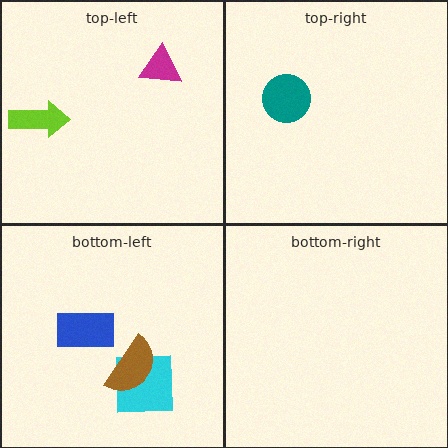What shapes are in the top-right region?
The teal circle.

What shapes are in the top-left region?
The lime arrow, the magenta triangle.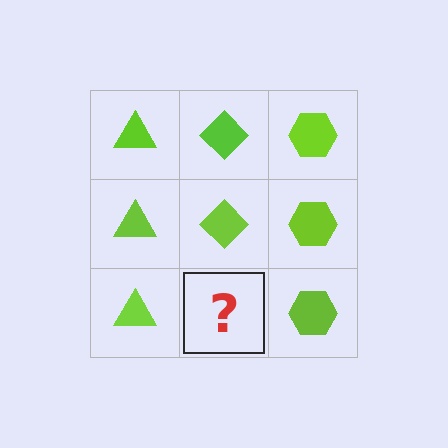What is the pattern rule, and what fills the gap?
The rule is that each column has a consistent shape. The gap should be filled with a lime diamond.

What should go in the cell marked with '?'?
The missing cell should contain a lime diamond.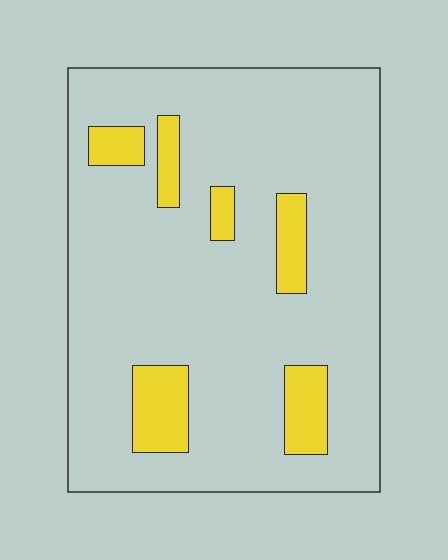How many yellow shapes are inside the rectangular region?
6.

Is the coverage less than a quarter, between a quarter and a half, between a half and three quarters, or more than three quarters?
Less than a quarter.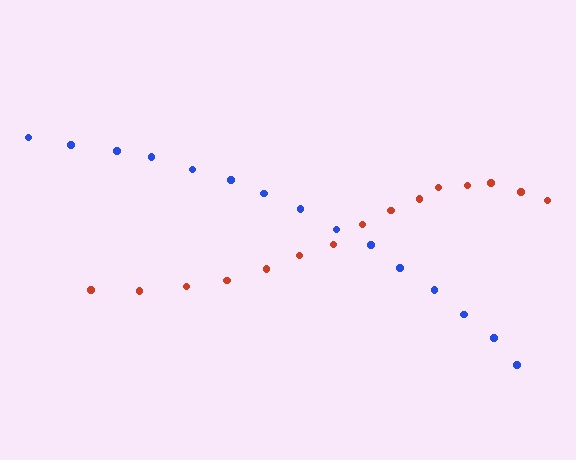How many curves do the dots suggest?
There are 2 distinct paths.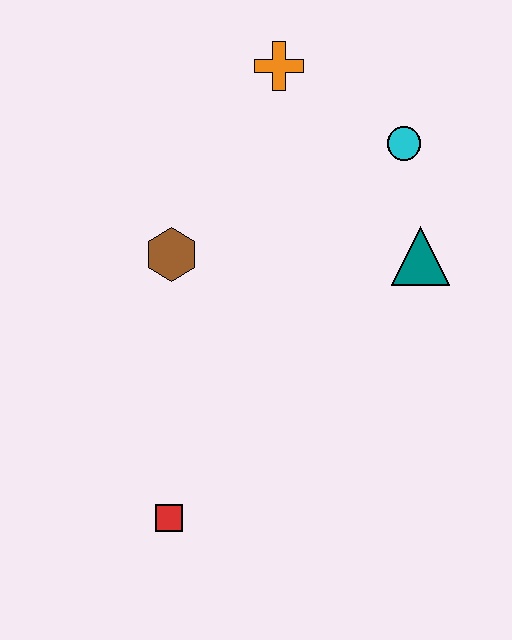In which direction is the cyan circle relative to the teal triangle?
The cyan circle is above the teal triangle.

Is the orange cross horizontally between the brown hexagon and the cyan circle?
Yes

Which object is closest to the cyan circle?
The teal triangle is closest to the cyan circle.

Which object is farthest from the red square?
The orange cross is farthest from the red square.